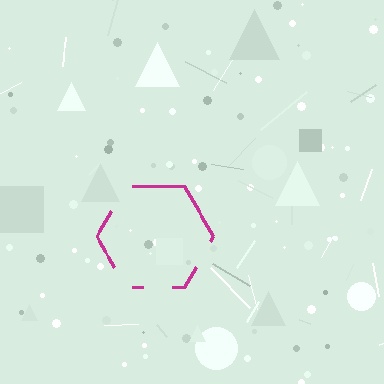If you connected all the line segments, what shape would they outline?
They would outline a hexagon.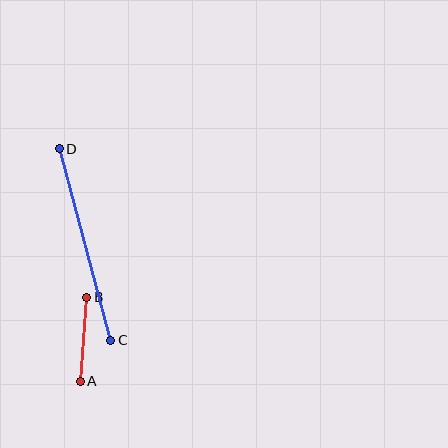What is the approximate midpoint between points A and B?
The midpoint is at approximately (84, 339) pixels.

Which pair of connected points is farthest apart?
Points C and D are farthest apart.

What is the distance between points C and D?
The distance is approximately 198 pixels.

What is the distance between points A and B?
The distance is approximately 84 pixels.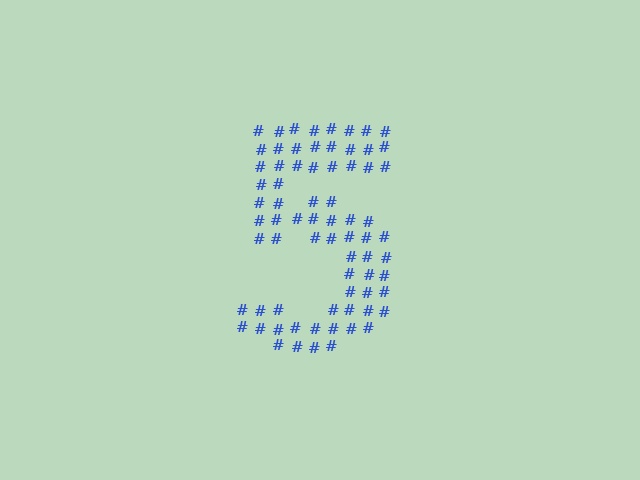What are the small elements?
The small elements are hash symbols.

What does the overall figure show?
The overall figure shows the digit 5.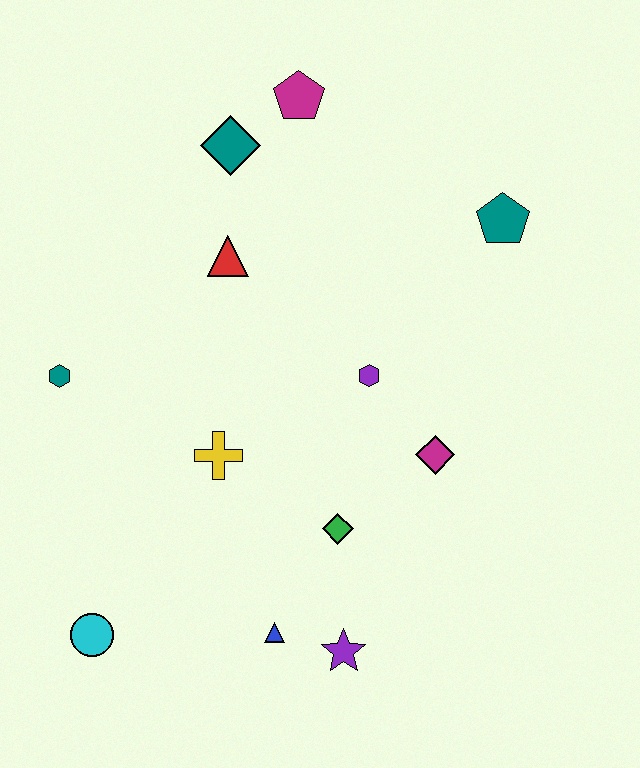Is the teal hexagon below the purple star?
No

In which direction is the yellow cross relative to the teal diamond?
The yellow cross is below the teal diamond.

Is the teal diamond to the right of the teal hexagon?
Yes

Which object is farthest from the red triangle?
The purple star is farthest from the red triangle.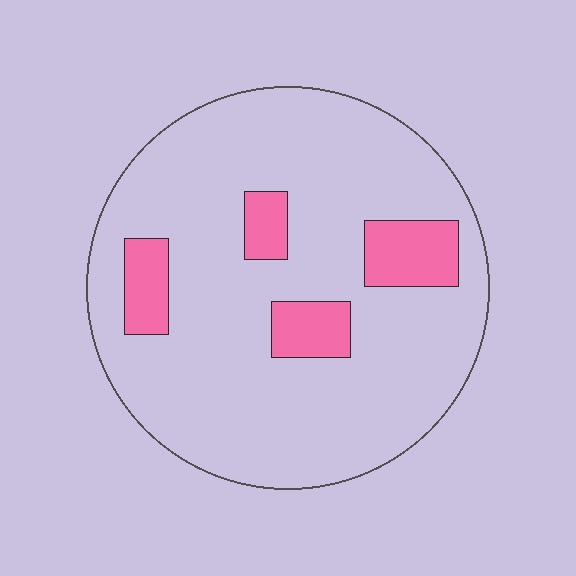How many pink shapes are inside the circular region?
4.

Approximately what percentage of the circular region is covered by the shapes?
Approximately 15%.